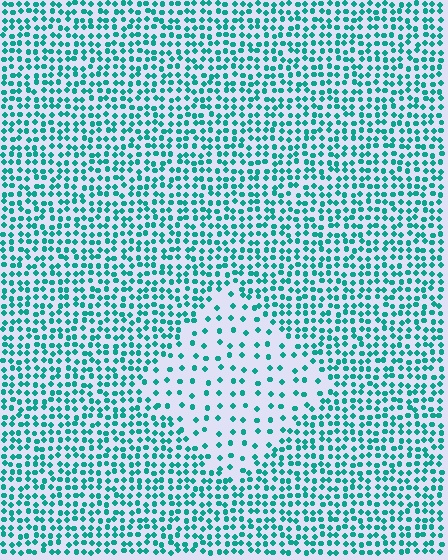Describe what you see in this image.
The image contains small teal elements arranged at two different densities. A diamond-shaped region is visible where the elements are less densely packed than the surrounding area.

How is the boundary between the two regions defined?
The boundary is defined by a change in element density (approximately 2.5x ratio). All elements are the same color, size, and shape.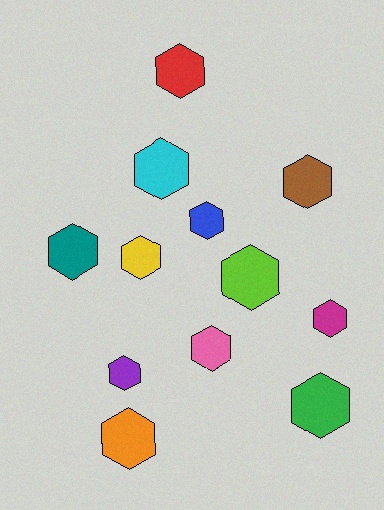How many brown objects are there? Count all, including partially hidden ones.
There is 1 brown object.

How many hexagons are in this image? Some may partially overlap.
There are 12 hexagons.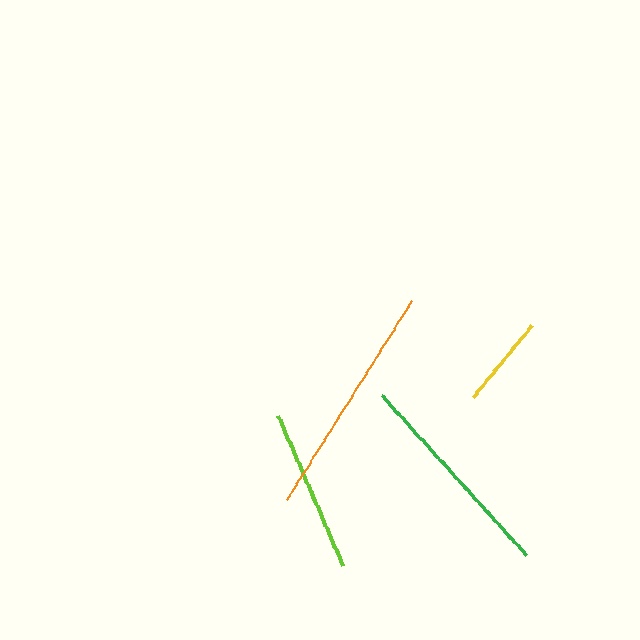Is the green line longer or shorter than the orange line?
The orange line is longer than the green line.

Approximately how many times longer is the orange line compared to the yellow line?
The orange line is approximately 2.5 times the length of the yellow line.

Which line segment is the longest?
The orange line is the longest at approximately 234 pixels.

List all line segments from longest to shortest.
From longest to shortest: orange, green, lime, yellow.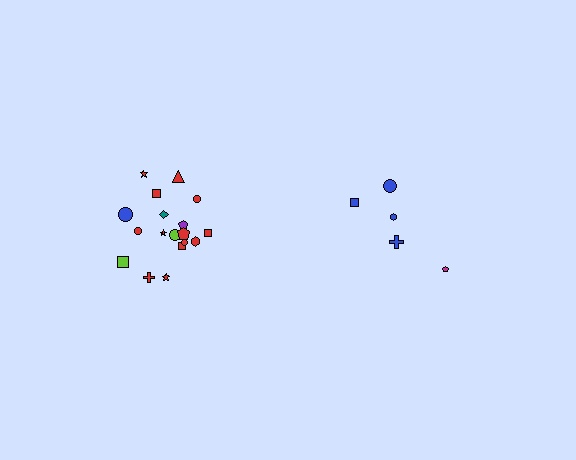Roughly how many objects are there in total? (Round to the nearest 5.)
Roughly 25 objects in total.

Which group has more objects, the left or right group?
The left group.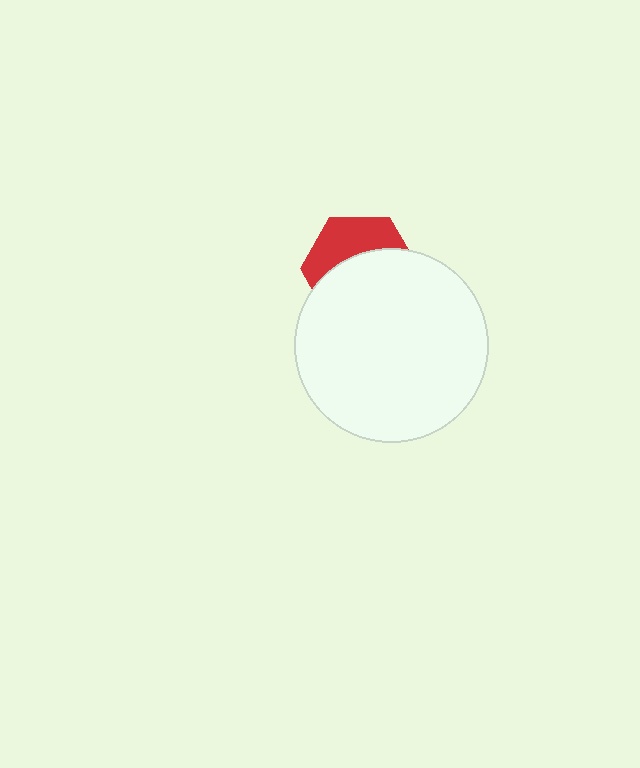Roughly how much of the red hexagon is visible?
A small part of it is visible (roughly 39%).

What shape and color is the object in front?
The object in front is a white circle.